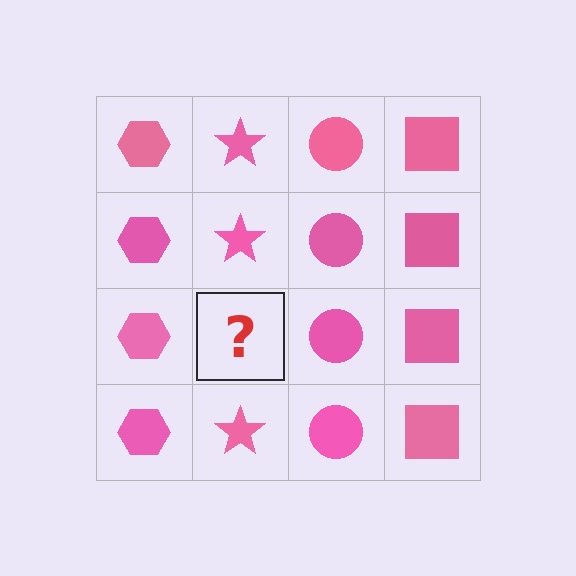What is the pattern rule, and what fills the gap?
The rule is that each column has a consistent shape. The gap should be filled with a pink star.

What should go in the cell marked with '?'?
The missing cell should contain a pink star.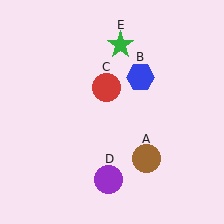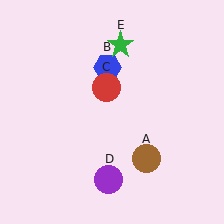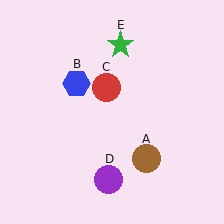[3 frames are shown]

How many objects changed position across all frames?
1 object changed position: blue hexagon (object B).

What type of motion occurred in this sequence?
The blue hexagon (object B) rotated counterclockwise around the center of the scene.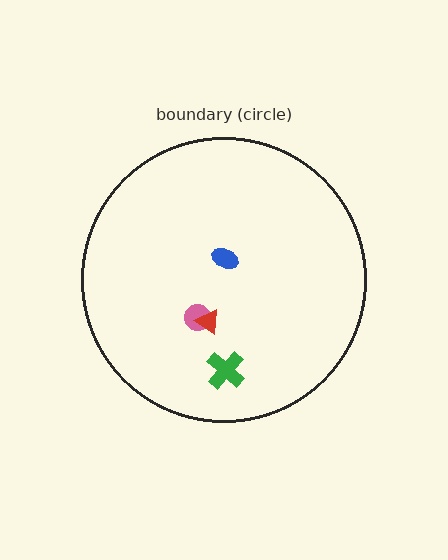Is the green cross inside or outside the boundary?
Inside.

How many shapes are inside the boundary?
4 inside, 0 outside.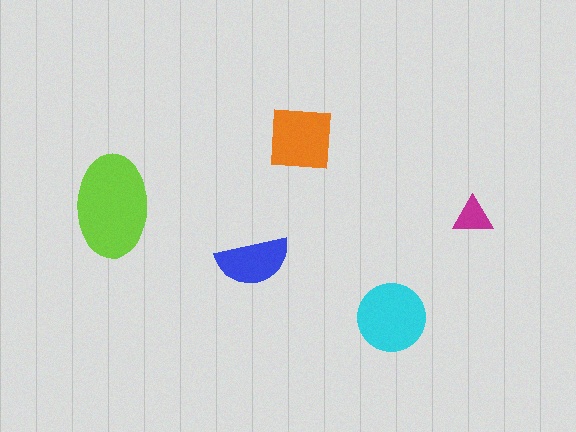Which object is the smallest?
The magenta triangle.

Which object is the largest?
The lime ellipse.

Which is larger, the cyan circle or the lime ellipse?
The lime ellipse.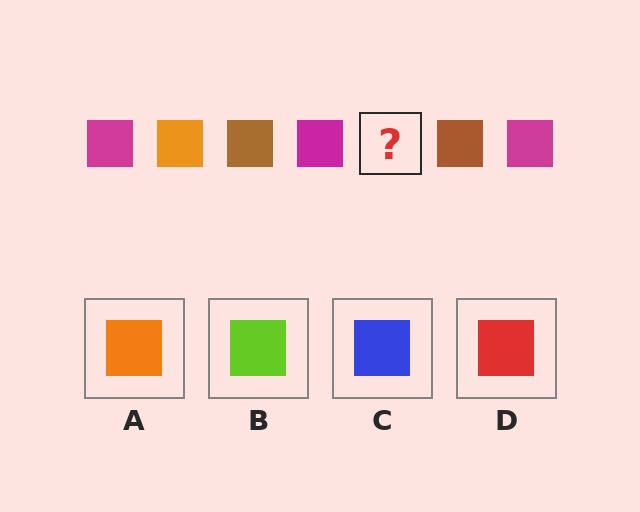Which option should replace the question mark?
Option A.